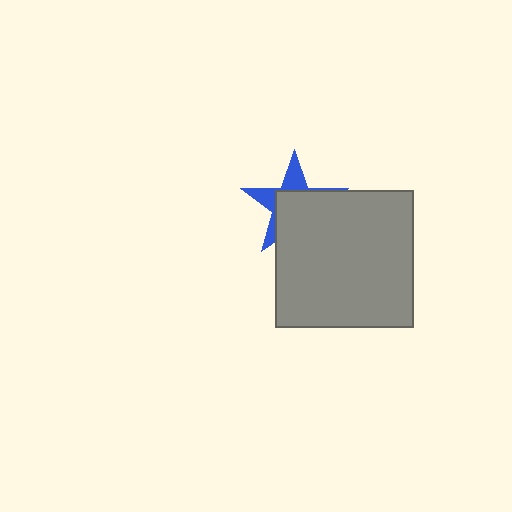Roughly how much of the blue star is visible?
A small part of it is visible (roughly 38%).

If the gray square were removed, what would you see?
You would see the complete blue star.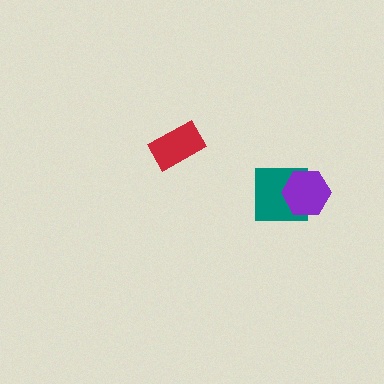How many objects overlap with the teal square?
1 object overlaps with the teal square.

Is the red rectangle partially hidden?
No, no other shape covers it.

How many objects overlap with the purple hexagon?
1 object overlaps with the purple hexagon.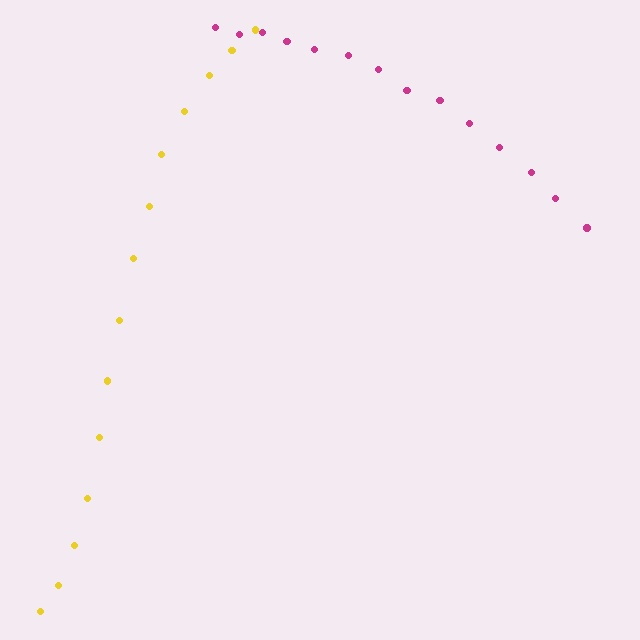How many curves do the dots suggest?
There are 2 distinct paths.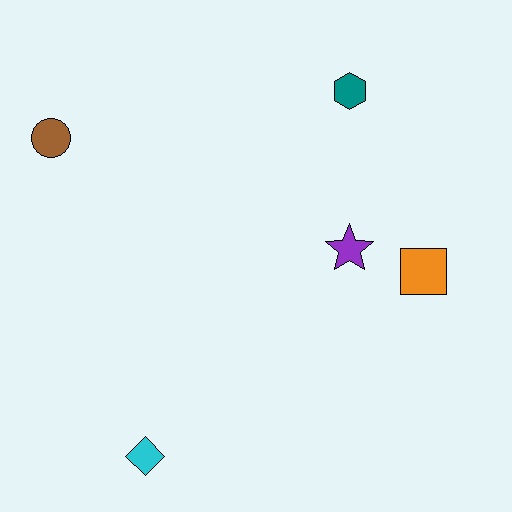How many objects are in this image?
There are 5 objects.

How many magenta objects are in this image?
There are no magenta objects.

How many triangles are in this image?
There are no triangles.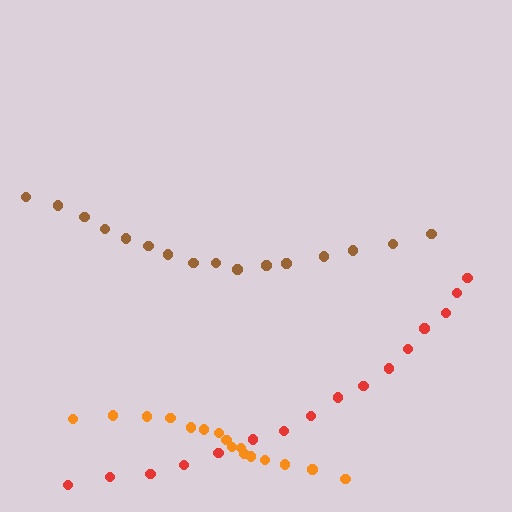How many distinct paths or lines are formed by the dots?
There are 3 distinct paths.